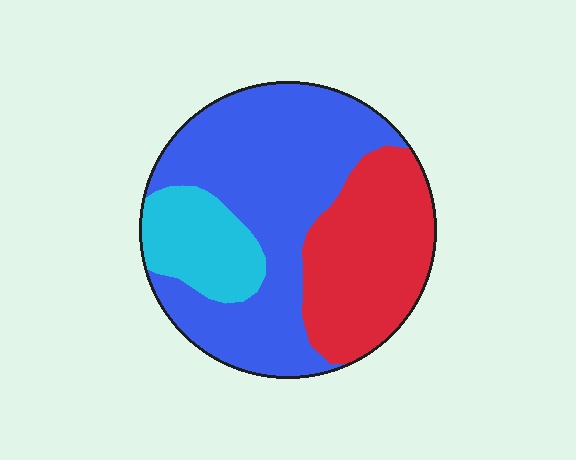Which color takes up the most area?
Blue, at roughly 55%.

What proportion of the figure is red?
Red takes up about one third (1/3) of the figure.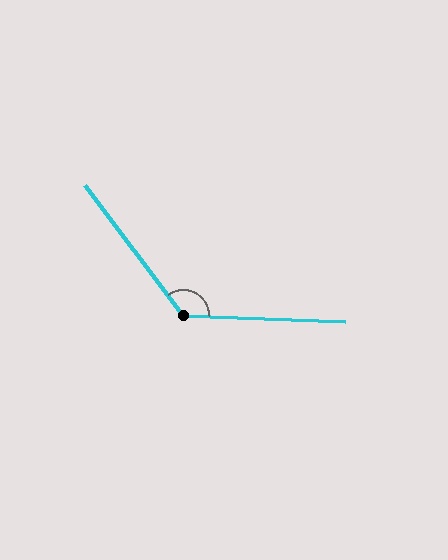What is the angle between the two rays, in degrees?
Approximately 129 degrees.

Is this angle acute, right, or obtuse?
It is obtuse.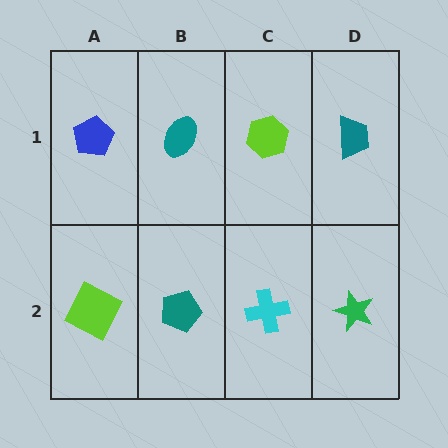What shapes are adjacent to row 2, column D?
A teal trapezoid (row 1, column D), a cyan cross (row 2, column C).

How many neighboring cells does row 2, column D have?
2.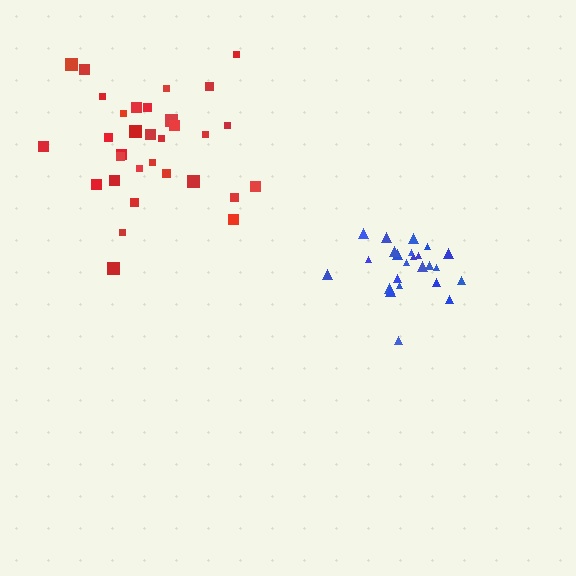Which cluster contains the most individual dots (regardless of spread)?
Red (32).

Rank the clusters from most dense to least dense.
blue, red.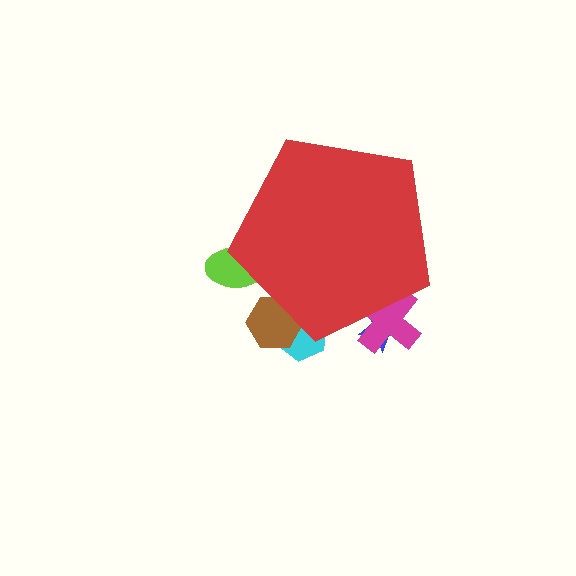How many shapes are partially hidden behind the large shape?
5 shapes are partially hidden.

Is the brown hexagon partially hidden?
Yes, the brown hexagon is partially hidden behind the red pentagon.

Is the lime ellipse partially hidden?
Yes, the lime ellipse is partially hidden behind the red pentagon.